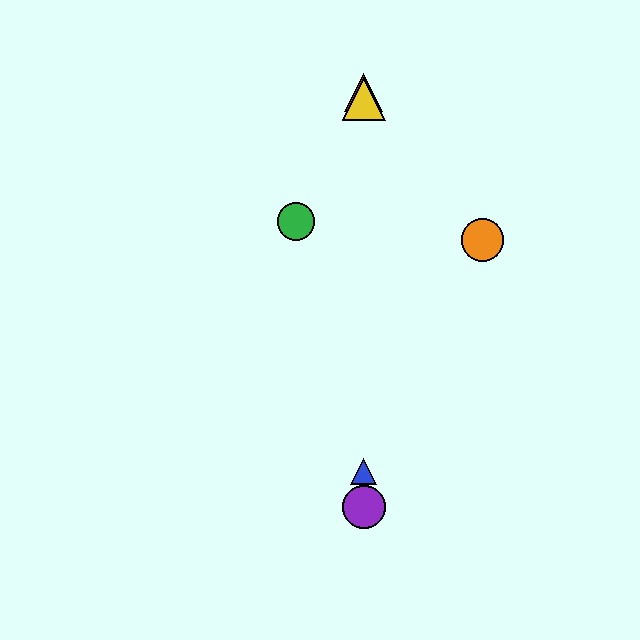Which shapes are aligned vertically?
The red triangle, the blue triangle, the yellow triangle, the purple circle are aligned vertically.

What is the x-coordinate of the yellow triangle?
The yellow triangle is at x≈364.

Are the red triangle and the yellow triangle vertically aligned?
Yes, both are at x≈364.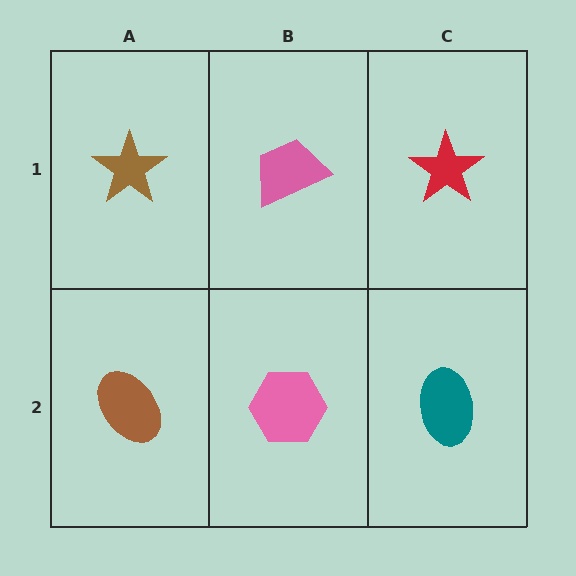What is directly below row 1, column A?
A brown ellipse.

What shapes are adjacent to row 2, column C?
A red star (row 1, column C), a pink hexagon (row 2, column B).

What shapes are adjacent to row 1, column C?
A teal ellipse (row 2, column C), a pink trapezoid (row 1, column B).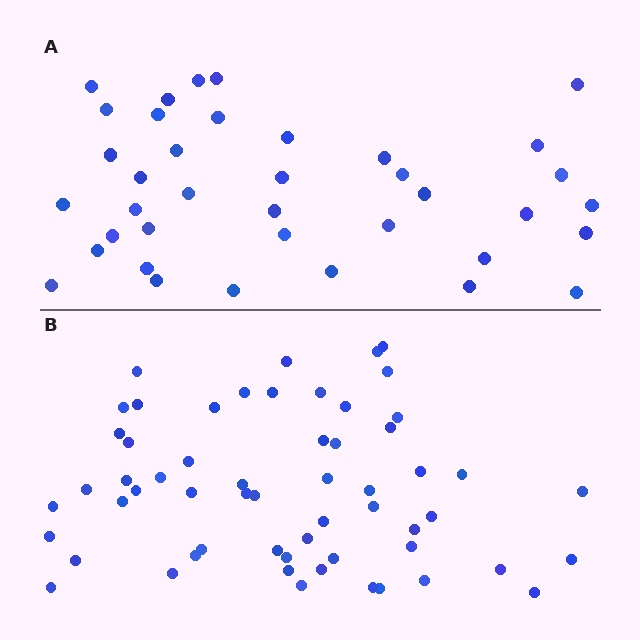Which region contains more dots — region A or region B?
Region B (the bottom region) has more dots.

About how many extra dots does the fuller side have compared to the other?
Region B has approximately 20 more dots than region A.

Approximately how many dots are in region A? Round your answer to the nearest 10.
About 40 dots. (The exact count is 38, which rounds to 40.)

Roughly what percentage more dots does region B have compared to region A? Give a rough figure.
About 55% more.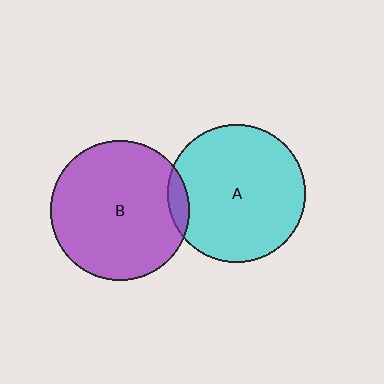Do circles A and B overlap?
Yes.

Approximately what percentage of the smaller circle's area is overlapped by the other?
Approximately 5%.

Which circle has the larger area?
Circle B (purple).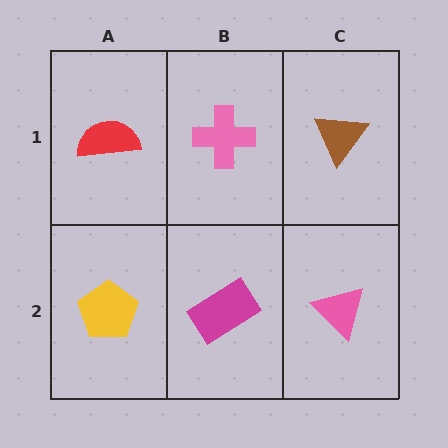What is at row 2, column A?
A yellow pentagon.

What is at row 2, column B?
A magenta rectangle.